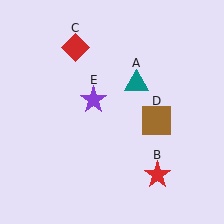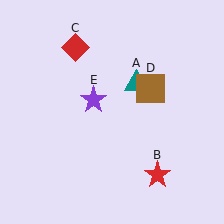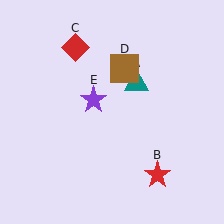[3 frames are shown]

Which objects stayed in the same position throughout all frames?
Teal triangle (object A) and red star (object B) and red diamond (object C) and purple star (object E) remained stationary.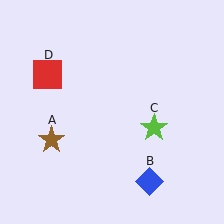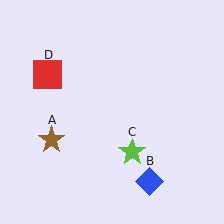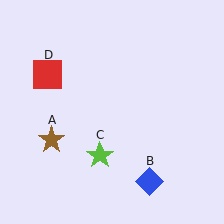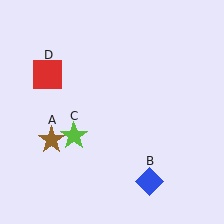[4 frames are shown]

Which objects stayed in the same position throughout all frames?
Brown star (object A) and blue diamond (object B) and red square (object D) remained stationary.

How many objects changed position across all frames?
1 object changed position: lime star (object C).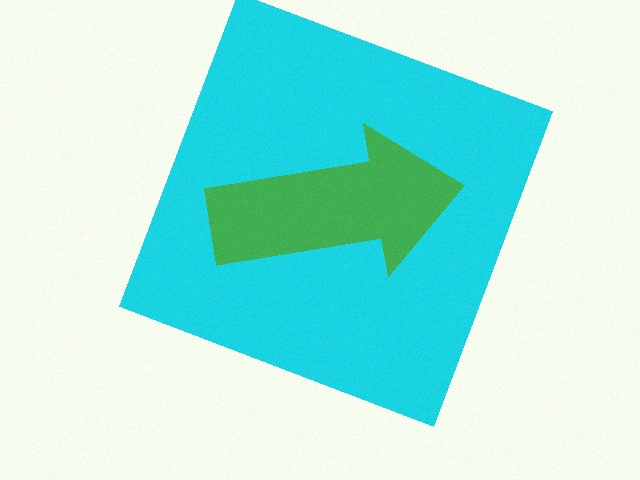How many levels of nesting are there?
2.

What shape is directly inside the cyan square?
The green arrow.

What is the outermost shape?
The cyan square.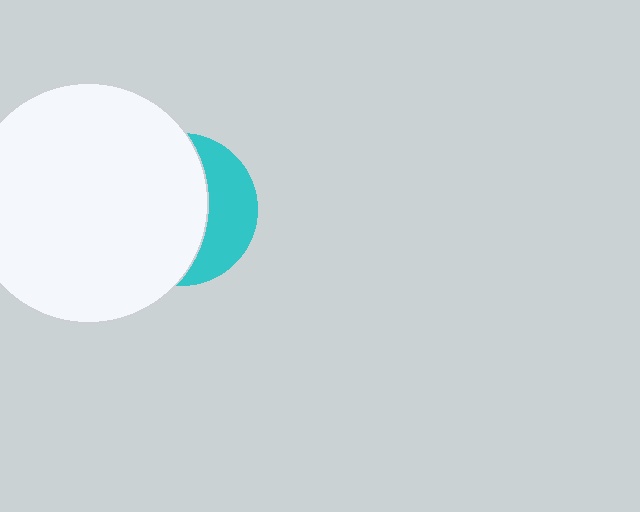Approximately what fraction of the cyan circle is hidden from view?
Roughly 66% of the cyan circle is hidden behind the white circle.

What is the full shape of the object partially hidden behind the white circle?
The partially hidden object is a cyan circle.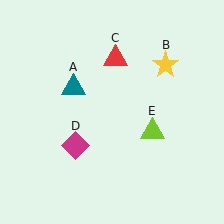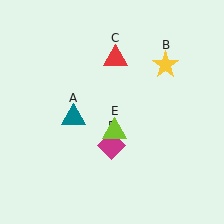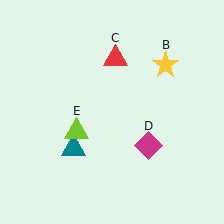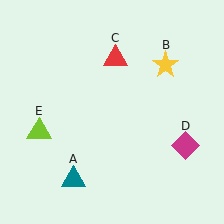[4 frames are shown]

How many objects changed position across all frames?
3 objects changed position: teal triangle (object A), magenta diamond (object D), lime triangle (object E).